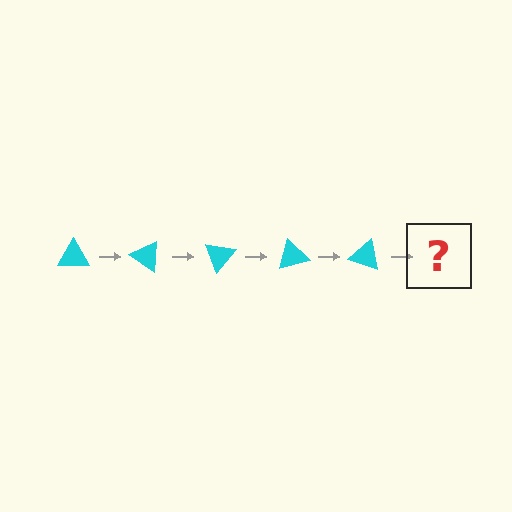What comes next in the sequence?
The next element should be a cyan triangle rotated 175 degrees.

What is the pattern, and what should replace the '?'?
The pattern is that the triangle rotates 35 degrees each step. The '?' should be a cyan triangle rotated 175 degrees.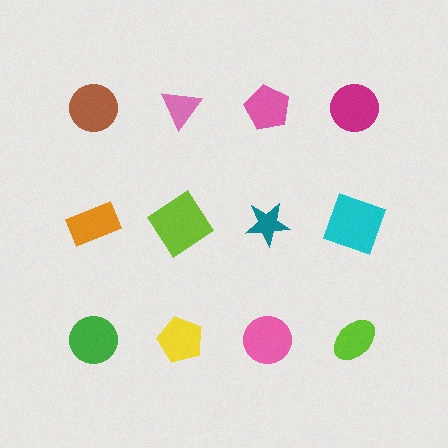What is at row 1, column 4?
A magenta circle.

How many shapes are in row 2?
4 shapes.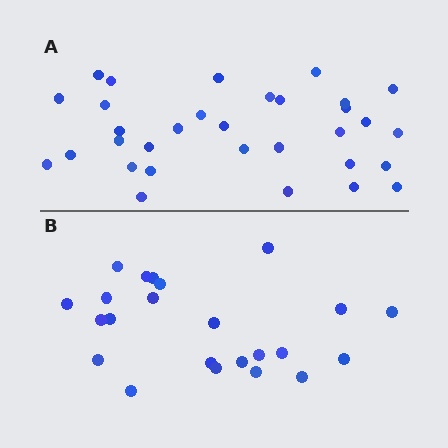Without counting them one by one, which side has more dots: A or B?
Region A (the top region) has more dots.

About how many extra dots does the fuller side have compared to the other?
Region A has roughly 8 or so more dots than region B.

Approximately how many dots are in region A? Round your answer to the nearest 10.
About 30 dots. (The exact count is 32, which rounds to 30.)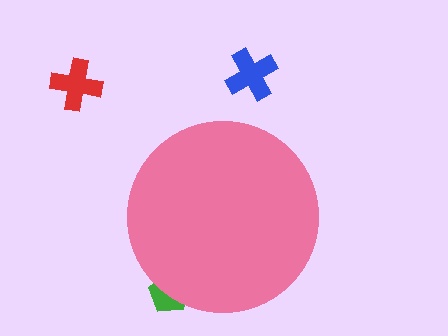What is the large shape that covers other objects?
A pink circle.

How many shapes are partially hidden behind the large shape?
1 shape is partially hidden.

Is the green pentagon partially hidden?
Yes, the green pentagon is partially hidden behind the pink circle.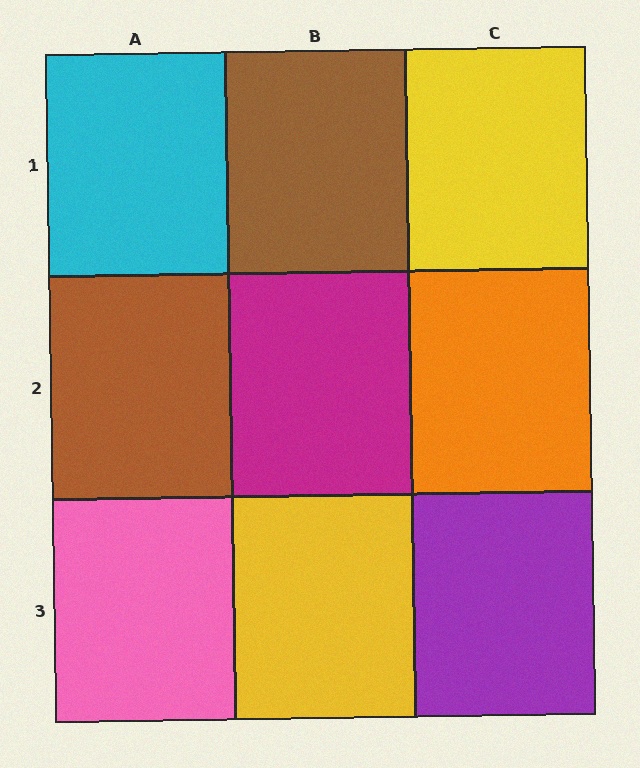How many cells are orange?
1 cell is orange.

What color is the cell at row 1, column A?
Cyan.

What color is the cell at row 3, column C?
Purple.